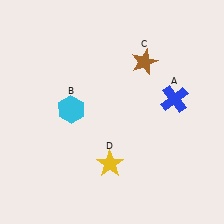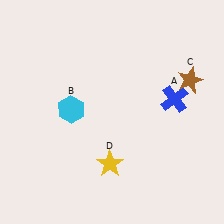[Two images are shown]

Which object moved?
The brown star (C) moved right.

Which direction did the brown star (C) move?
The brown star (C) moved right.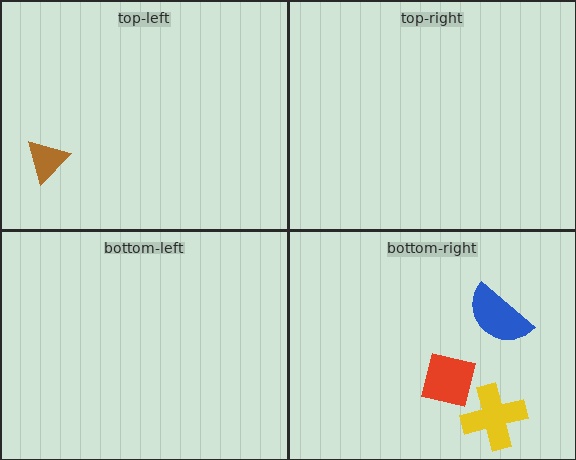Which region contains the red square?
The bottom-right region.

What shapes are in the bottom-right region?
The red square, the yellow cross, the blue semicircle.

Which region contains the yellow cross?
The bottom-right region.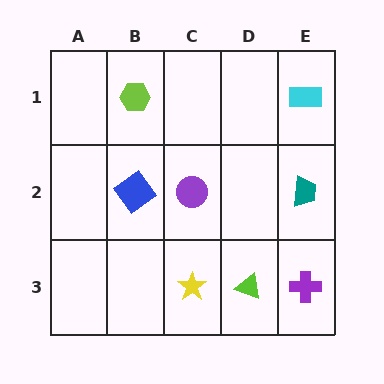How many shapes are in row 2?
3 shapes.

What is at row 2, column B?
A blue diamond.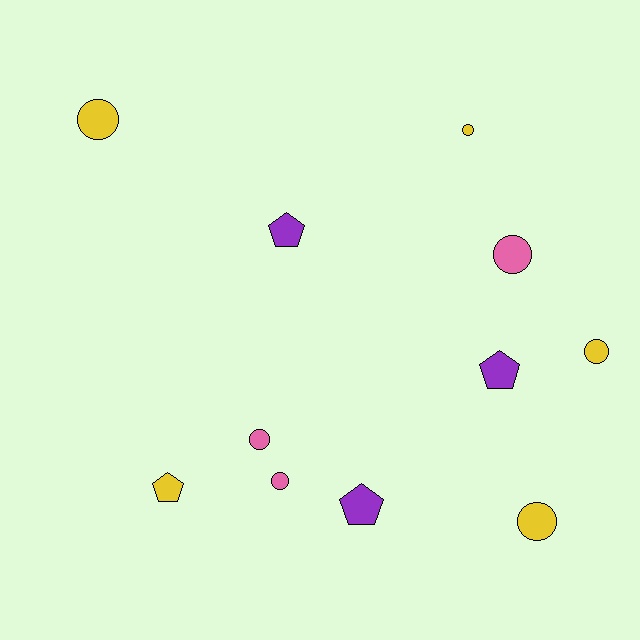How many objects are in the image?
There are 11 objects.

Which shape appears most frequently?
Circle, with 7 objects.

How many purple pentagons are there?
There are 3 purple pentagons.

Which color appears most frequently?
Yellow, with 5 objects.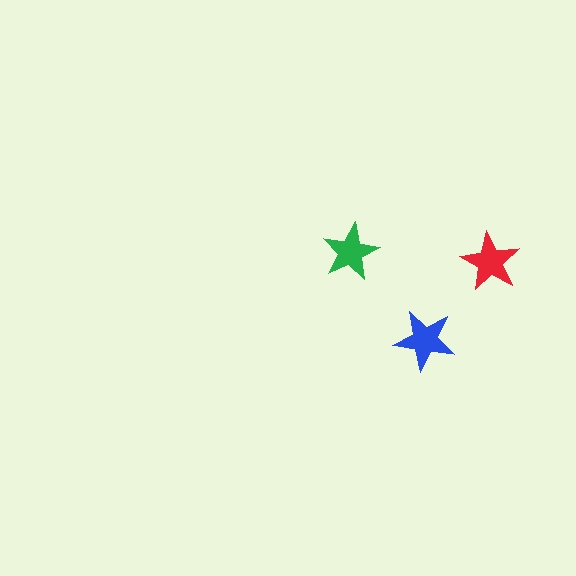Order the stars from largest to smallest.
the blue one, the red one, the green one.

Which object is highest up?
The green star is topmost.